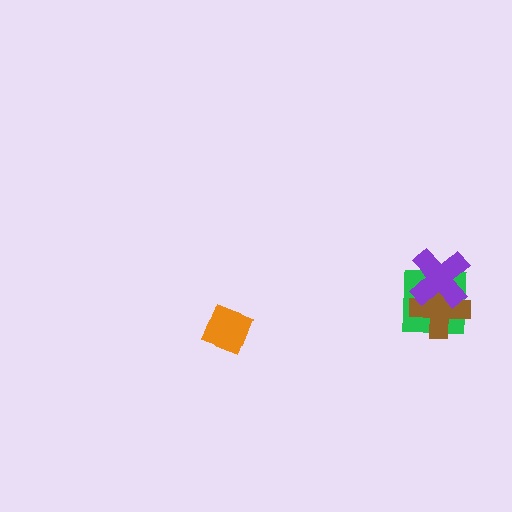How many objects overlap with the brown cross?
2 objects overlap with the brown cross.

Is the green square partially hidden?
Yes, it is partially covered by another shape.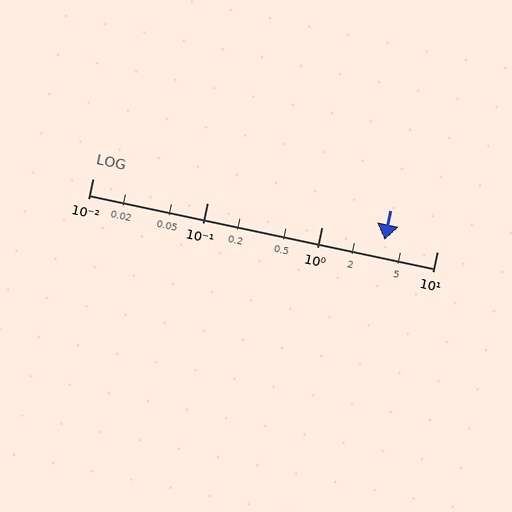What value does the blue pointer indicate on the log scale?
The pointer indicates approximately 3.5.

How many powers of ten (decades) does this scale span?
The scale spans 3 decades, from 0.01 to 10.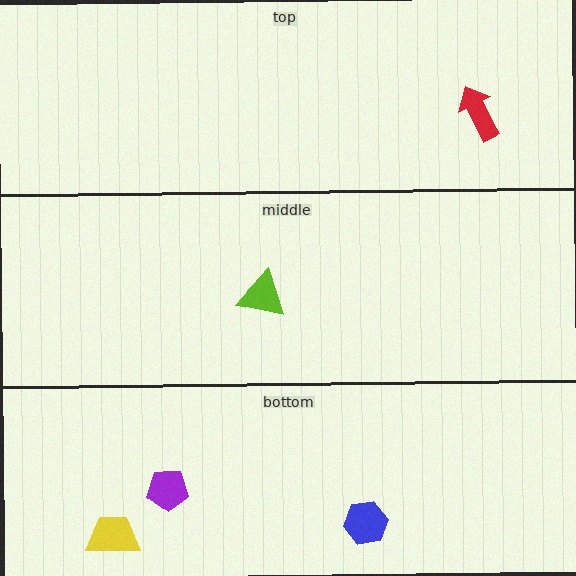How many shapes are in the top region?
1.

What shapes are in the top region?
The red arrow.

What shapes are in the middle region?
The lime triangle.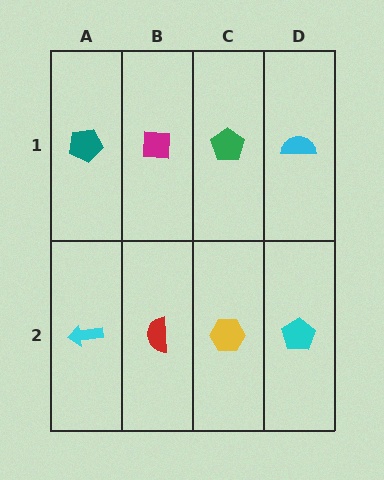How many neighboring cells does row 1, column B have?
3.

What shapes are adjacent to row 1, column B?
A red semicircle (row 2, column B), a teal pentagon (row 1, column A), a green pentagon (row 1, column C).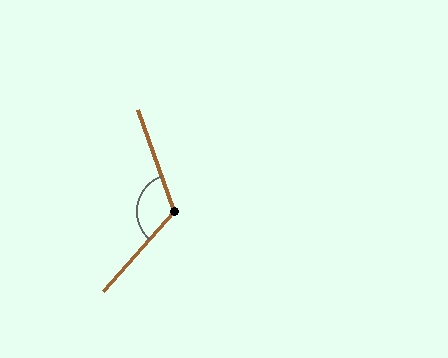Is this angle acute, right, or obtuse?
It is obtuse.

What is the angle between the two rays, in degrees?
Approximately 119 degrees.